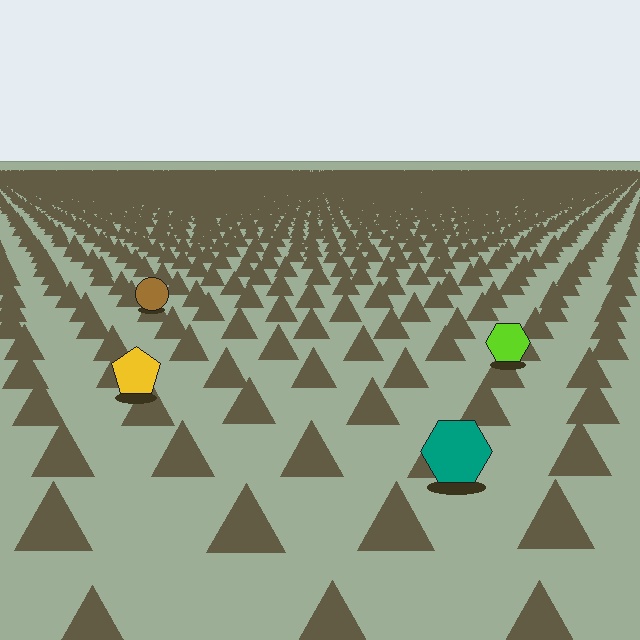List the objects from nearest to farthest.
From nearest to farthest: the teal hexagon, the yellow pentagon, the lime hexagon, the brown circle.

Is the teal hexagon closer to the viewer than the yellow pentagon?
Yes. The teal hexagon is closer — you can tell from the texture gradient: the ground texture is coarser near it.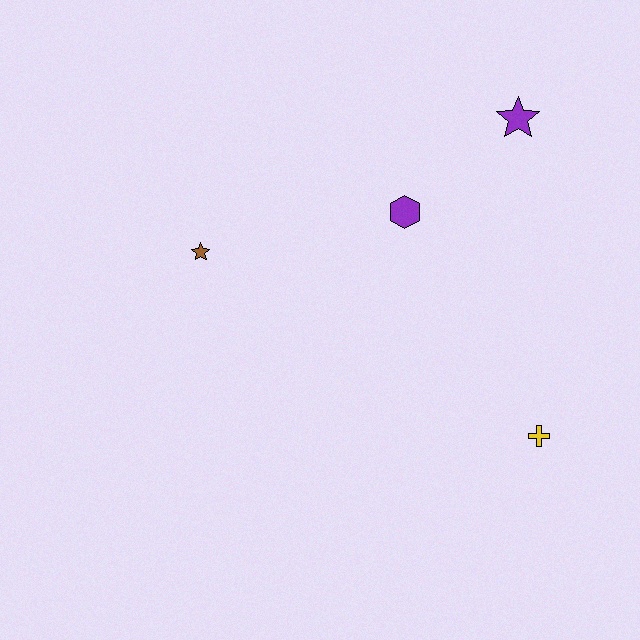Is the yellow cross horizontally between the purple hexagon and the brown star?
No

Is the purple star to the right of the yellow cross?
No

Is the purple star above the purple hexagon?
Yes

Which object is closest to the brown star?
The purple hexagon is closest to the brown star.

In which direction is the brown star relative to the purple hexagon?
The brown star is to the left of the purple hexagon.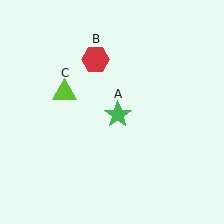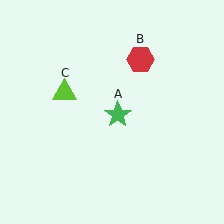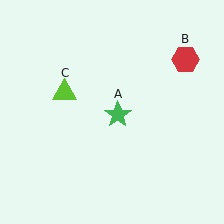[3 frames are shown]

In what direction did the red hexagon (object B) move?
The red hexagon (object B) moved right.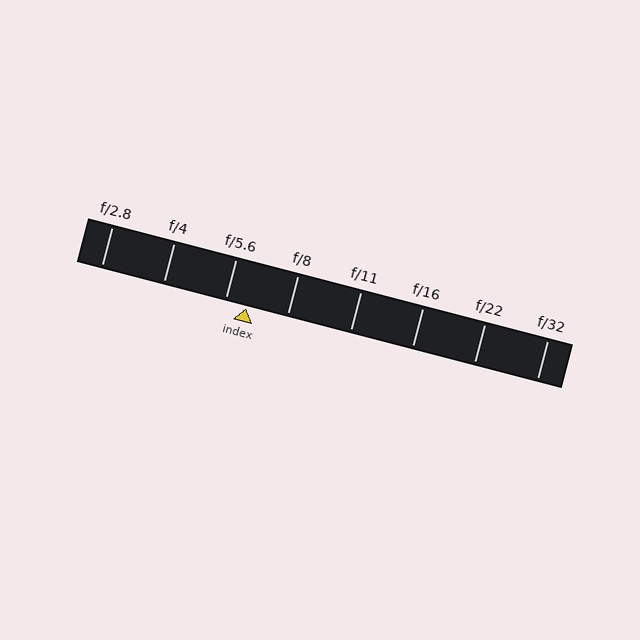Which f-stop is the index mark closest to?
The index mark is closest to f/5.6.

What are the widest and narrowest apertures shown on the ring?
The widest aperture shown is f/2.8 and the narrowest is f/32.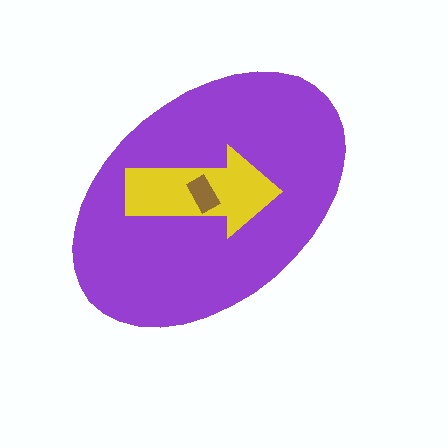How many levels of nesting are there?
3.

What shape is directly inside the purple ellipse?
The yellow arrow.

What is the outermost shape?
The purple ellipse.